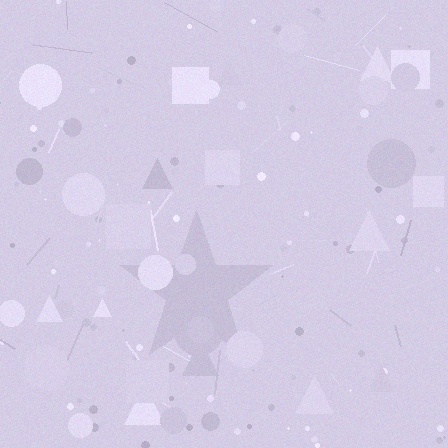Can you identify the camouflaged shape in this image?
The camouflaged shape is a star.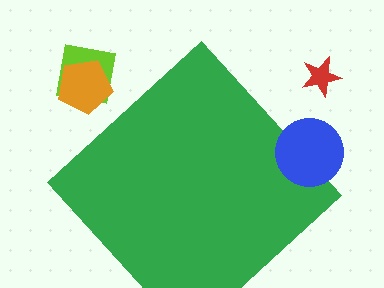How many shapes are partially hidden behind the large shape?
0 shapes are partially hidden.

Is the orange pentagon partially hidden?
No, the orange pentagon is fully visible.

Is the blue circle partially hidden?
No, the blue circle is fully visible.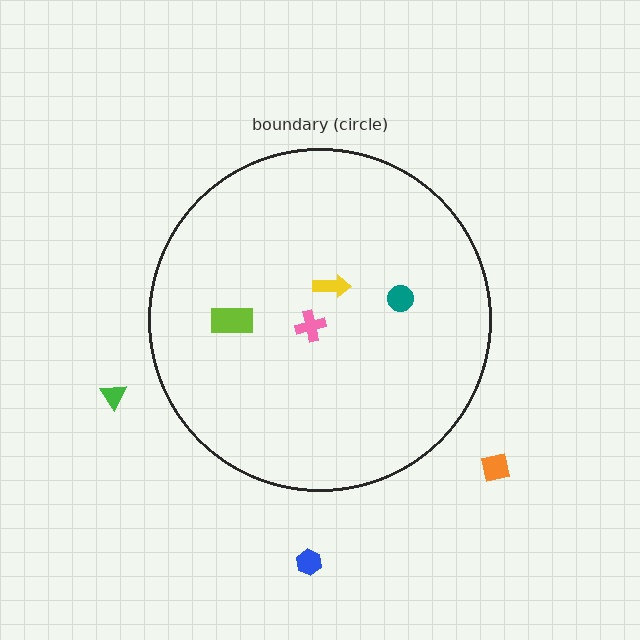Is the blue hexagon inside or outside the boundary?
Outside.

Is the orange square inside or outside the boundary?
Outside.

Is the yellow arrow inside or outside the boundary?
Inside.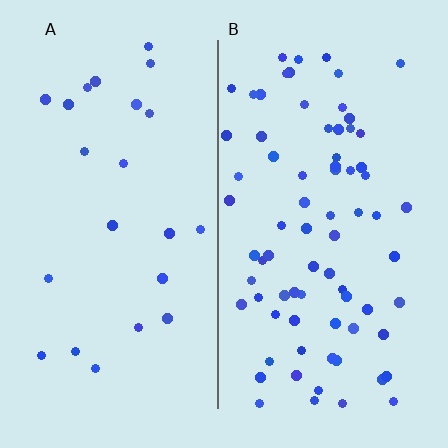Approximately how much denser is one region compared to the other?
Approximately 3.3× — region B over region A.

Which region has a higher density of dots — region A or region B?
B (the right).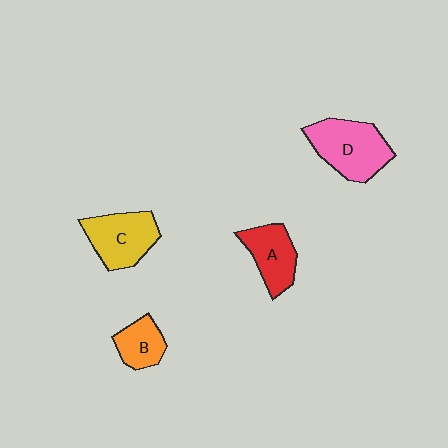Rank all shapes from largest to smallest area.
From largest to smallest: D (pink), C (yellow), A (red), B (orange).